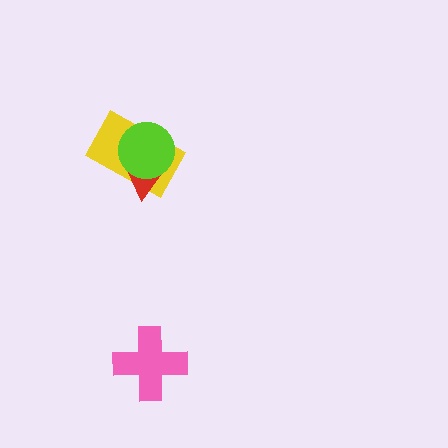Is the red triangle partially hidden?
Yes, it is partially covered by another shape.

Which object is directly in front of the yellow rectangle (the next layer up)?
The red triangle is directly in front of the yellow rectangle.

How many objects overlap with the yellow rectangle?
2 objects overlap with the yellow rectangle.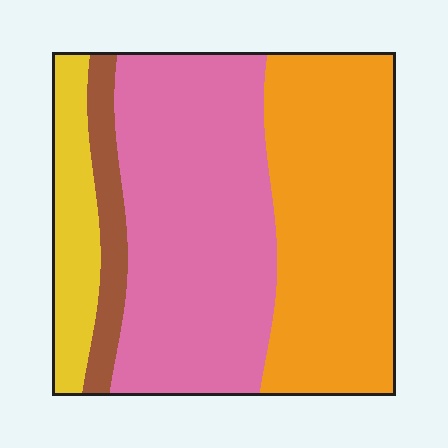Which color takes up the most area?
Pink, at roughly 45%.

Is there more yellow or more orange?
Orange.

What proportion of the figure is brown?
Brown takes up about one tenth (1/10) of the figure.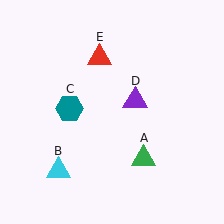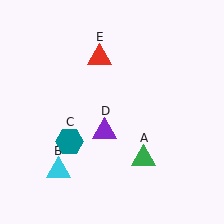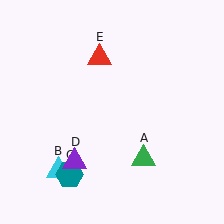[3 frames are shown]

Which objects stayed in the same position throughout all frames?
Green triangle (object A) and cyan triangle (object B) and red triangle (object E) remained stationary.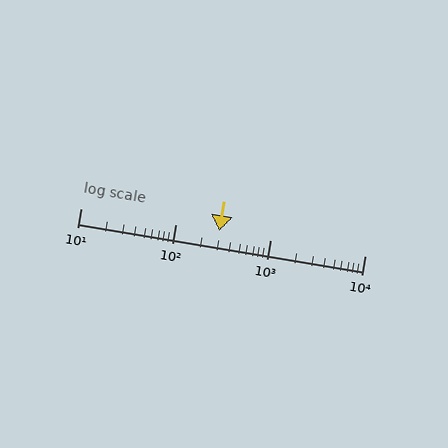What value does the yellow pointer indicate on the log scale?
The pointer indicates approximately 290.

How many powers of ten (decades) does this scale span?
The scale spans 3 decades, from 10 to 10000.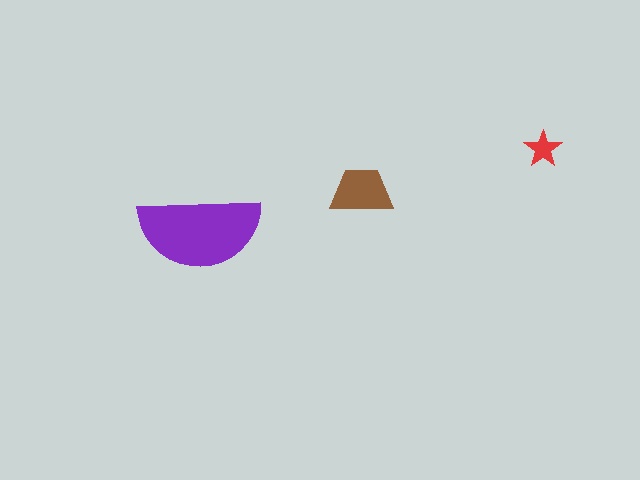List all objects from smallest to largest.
The red star, the brown trapezoid, the purple semicircle.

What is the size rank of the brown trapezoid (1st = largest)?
2nd.